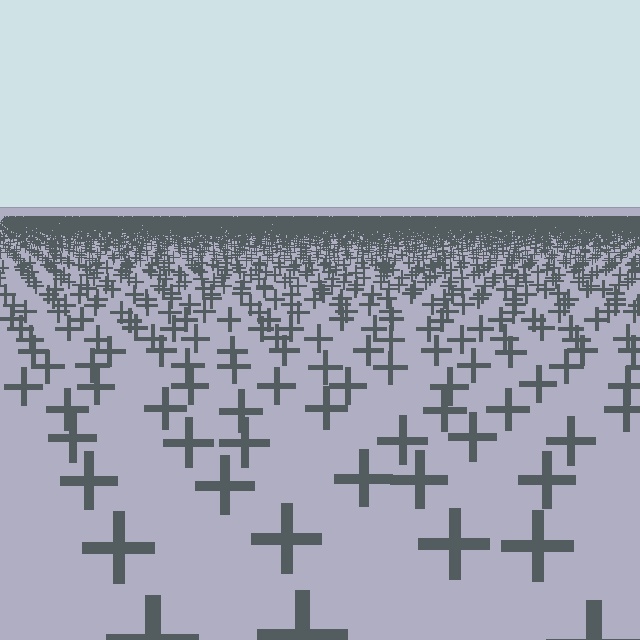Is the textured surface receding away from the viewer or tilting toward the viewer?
The surface is receding away from the viewer. Texture elements get smaller and denser toward the top.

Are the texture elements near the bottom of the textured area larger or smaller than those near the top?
Larger. Near the bottom, elements are closer to the viewer and appear at a bigger on-screen size.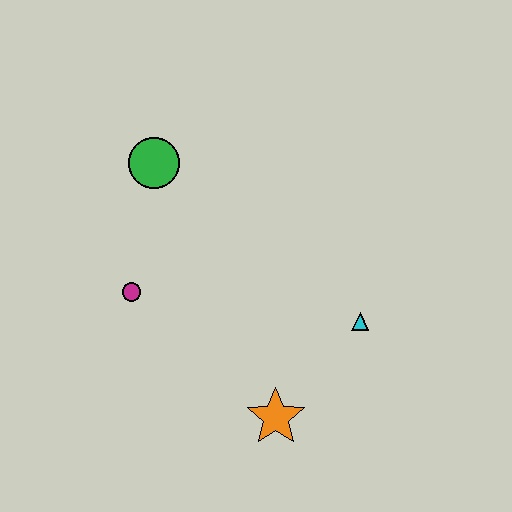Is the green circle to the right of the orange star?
No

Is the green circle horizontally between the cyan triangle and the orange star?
No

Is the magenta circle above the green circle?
No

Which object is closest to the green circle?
The magenta circle is closest to the green circle.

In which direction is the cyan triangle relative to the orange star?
The cyan triangle is above the orange star.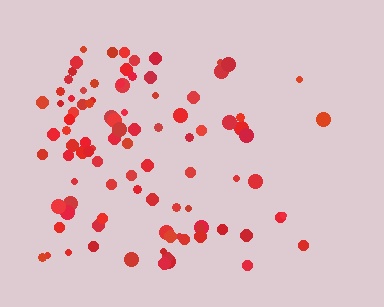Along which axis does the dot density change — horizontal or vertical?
Horizontal.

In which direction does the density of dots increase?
From right to left, with the left side densest.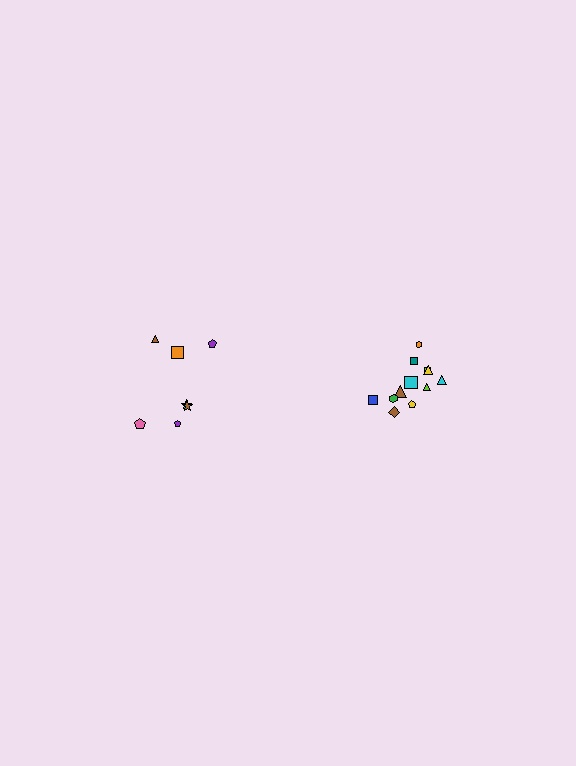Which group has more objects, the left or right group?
The right group.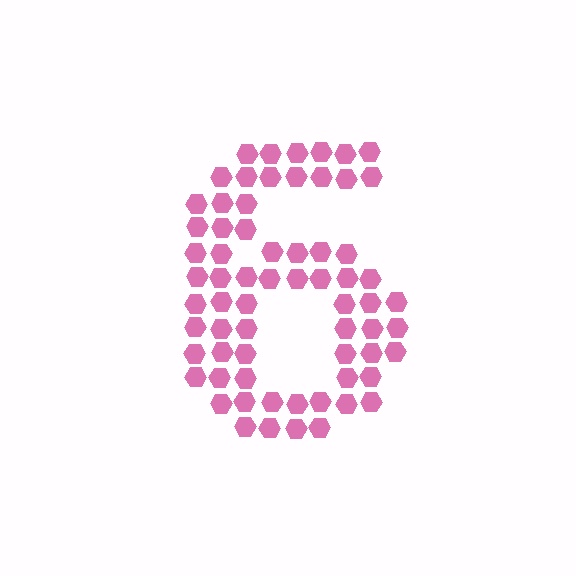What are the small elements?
The small elements are hexagons.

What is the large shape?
The large shape is the digit 6.